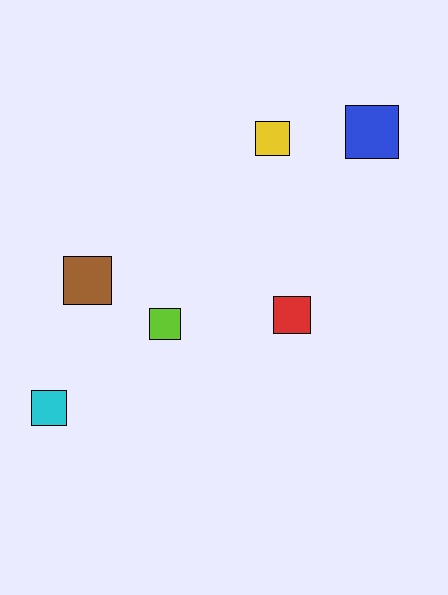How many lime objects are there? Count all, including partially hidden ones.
There is 1 lime object.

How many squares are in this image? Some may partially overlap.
There are 6 squares.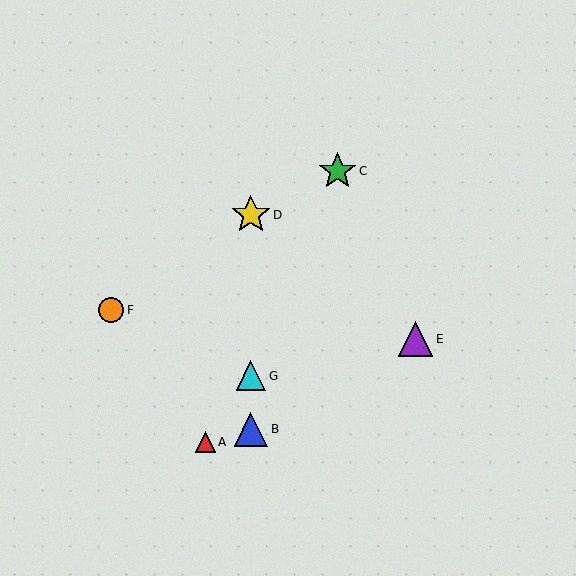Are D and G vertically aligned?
Yes, both are at x≈251.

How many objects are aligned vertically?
3 objects (B, D, G) are aligned vertically.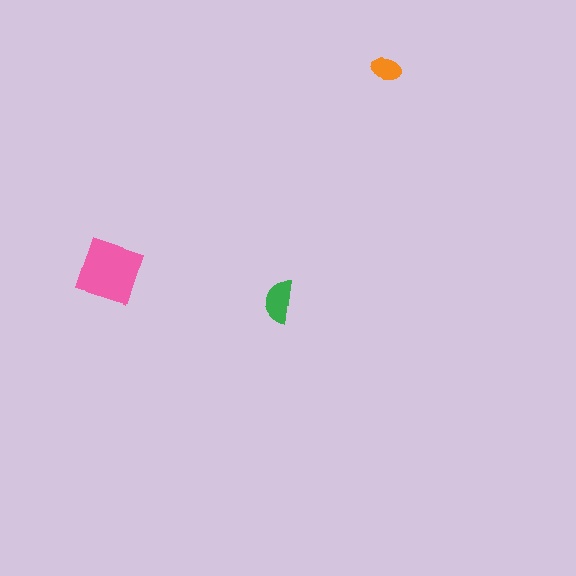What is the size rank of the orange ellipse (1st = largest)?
3rd.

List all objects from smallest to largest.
The orange ellipse, the green semicircle, the pink diamond.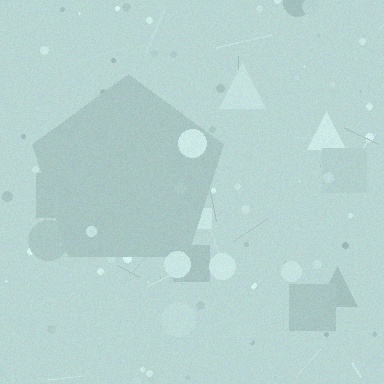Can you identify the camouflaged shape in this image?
The camouflaged shape is a pentagon.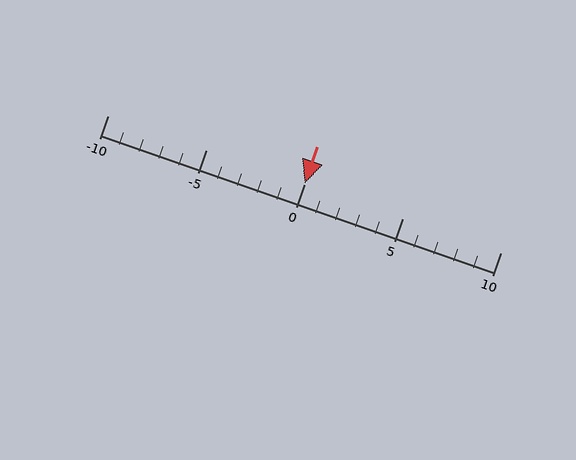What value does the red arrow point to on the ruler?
The red arrow points to approximately 0.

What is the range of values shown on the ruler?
The ruler shows values from -10 to 10.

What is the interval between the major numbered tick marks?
The major tick marks are spaced 5 units apart.